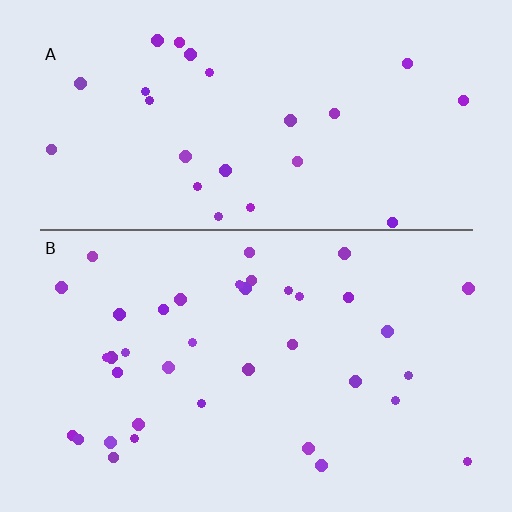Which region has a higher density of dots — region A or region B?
B (the bottom).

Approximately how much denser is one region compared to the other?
Approximately 1.5× — region B over region A.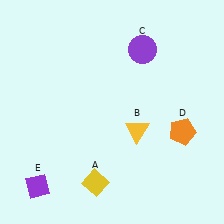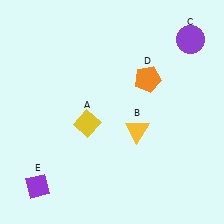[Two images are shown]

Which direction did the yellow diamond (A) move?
The yellow diamond (A) moved up.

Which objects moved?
The objects that moved are: the yellow diamond (A), the purple circle (C), the orange pentagon (D).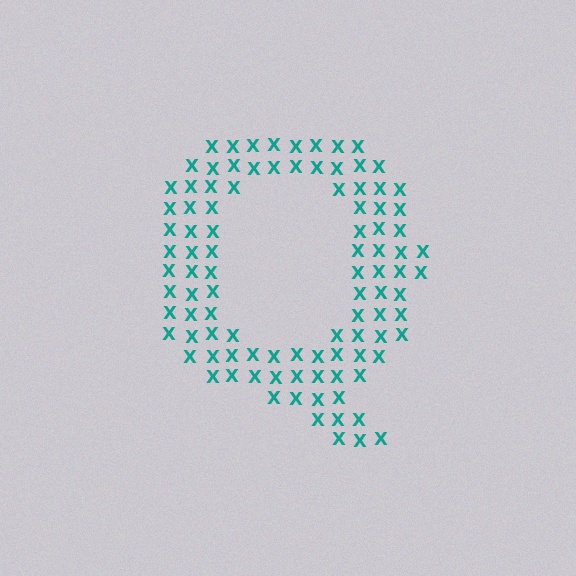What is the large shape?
The large shape is the letter Q.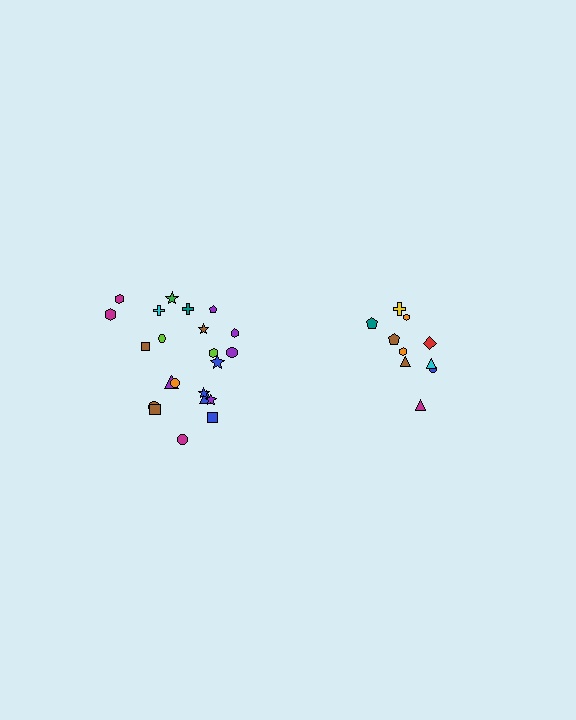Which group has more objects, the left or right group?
The left group.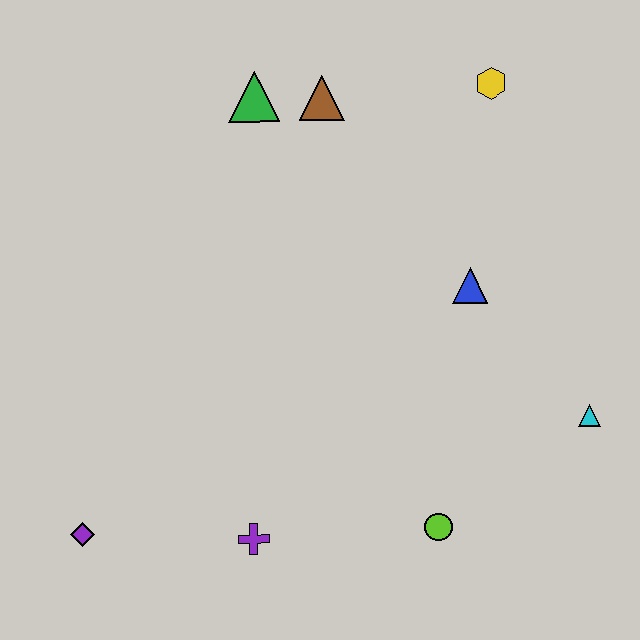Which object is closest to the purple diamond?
The purple cross is closest to the purple diamond.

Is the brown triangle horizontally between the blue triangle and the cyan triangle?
No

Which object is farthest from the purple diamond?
The yellow hexagon is farthest from the purple diamond.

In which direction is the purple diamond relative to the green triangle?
The purple diamond is below the green triangle.